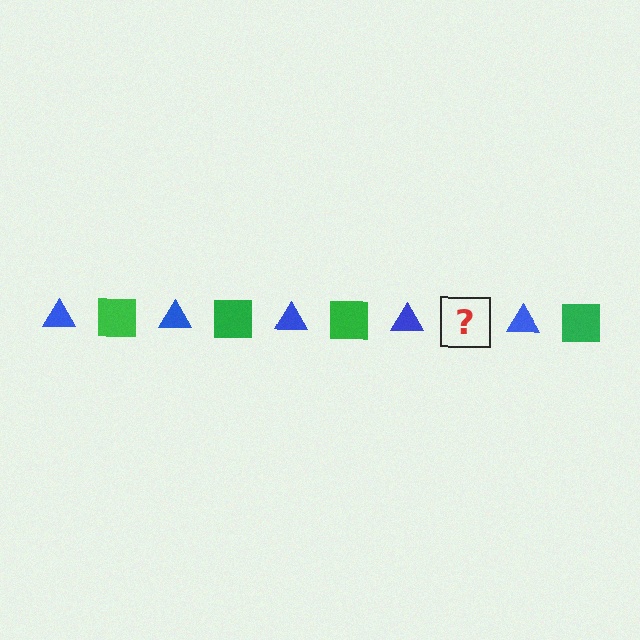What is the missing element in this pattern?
The missing element is a green square.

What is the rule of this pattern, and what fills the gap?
The rule is that the pattern alternates between blue triangle and green square. The gap should be filled with a green square.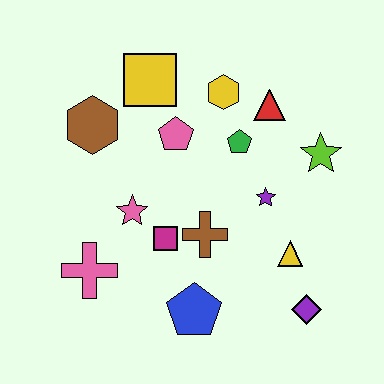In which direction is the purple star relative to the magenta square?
The purple star is to the right of the magenta square.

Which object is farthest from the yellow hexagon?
The purple diamond is farthest from the yellow hexagon.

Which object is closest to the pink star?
The magenta square is closest to the pink star.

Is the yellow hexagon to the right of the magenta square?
Yes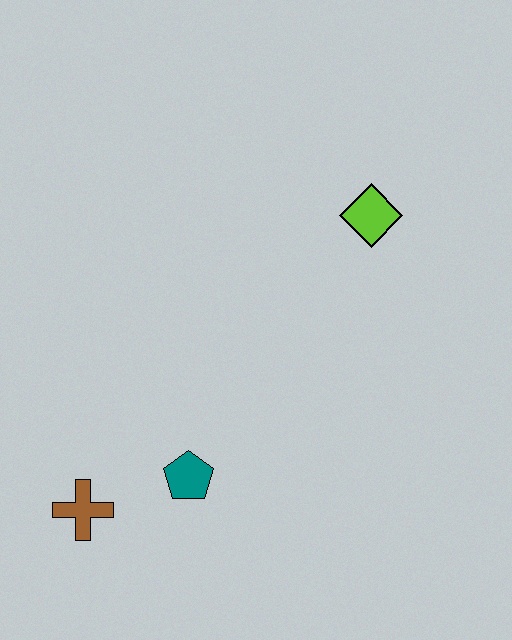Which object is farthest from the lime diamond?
The brown cross is farthest from the lime diamond.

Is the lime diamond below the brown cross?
No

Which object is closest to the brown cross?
The teal pentagon is closest to the brown cross.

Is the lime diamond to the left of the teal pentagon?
No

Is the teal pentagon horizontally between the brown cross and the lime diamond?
Yes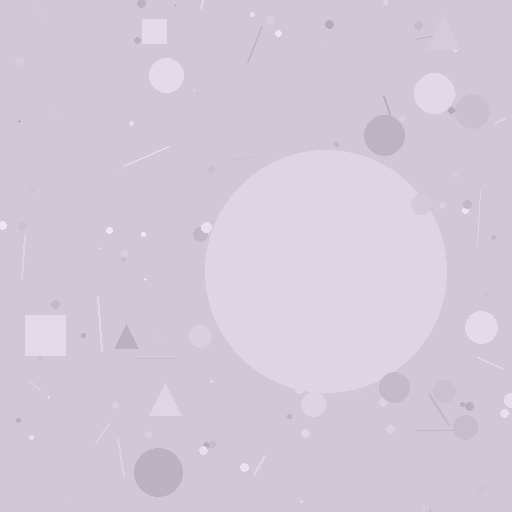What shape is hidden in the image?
A circle is hidden in the image.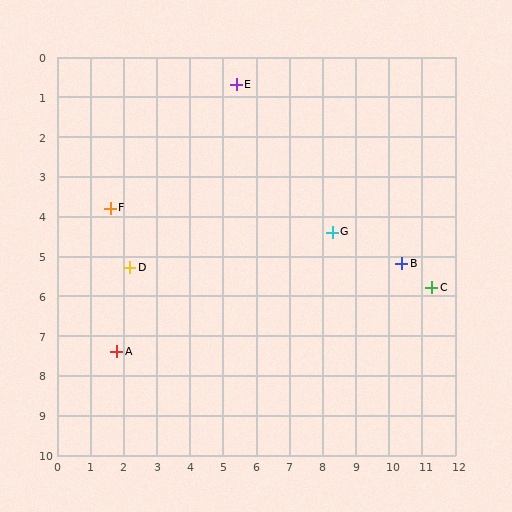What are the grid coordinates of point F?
Point F is at approximately (1.6, 3.8).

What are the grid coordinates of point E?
Point E is at approximately (5.4, 0.7).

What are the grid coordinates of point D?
Point D is at approximately (2.2, 5.3).